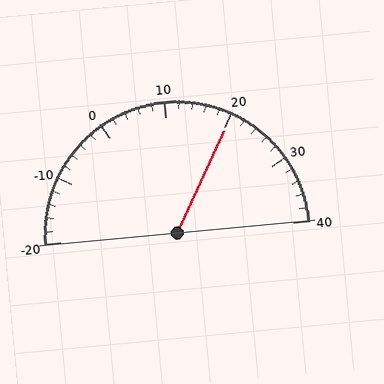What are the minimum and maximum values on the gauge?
The gauge ranges from -20 to 40.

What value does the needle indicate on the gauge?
The needle indicates approximately 20.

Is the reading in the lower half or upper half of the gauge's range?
The reading is in the upper half of the range (-20 to 40).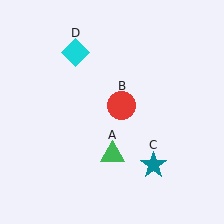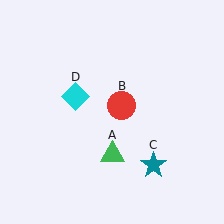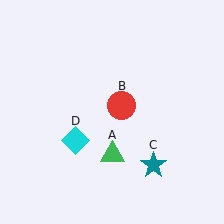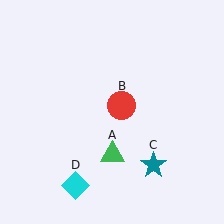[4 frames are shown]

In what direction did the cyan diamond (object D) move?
The cyan diamond (object D) moved down.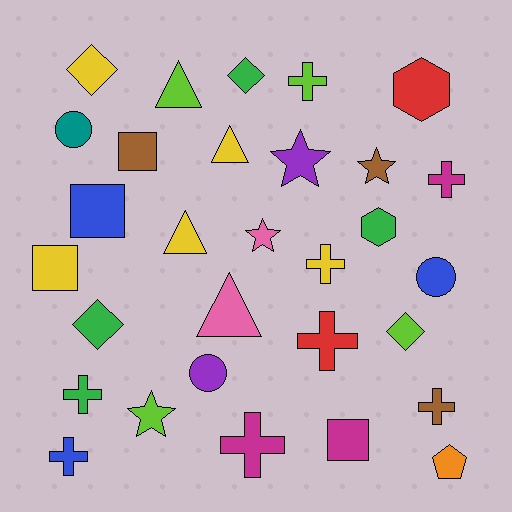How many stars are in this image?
There are 4 stars.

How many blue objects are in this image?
There are 3 blue objects.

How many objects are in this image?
There are 30 objects.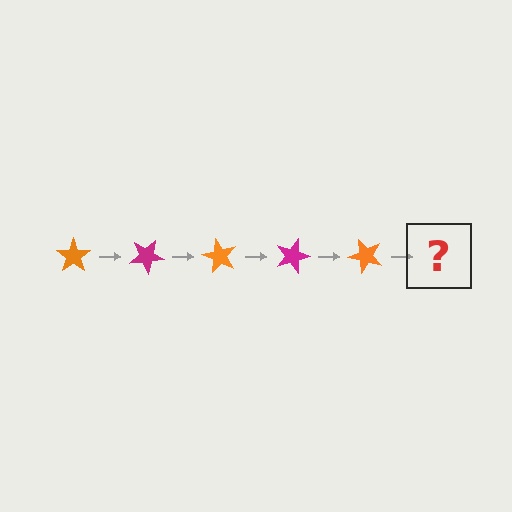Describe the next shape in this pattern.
It should be a magenta star, rotated 150 degrees from the start.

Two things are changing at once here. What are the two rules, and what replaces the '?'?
The two rules are that it rotates 30 degrees each step and the color cycles through orange and magenta. The '?' should be a magenta star, rotated 150 degrees from the start.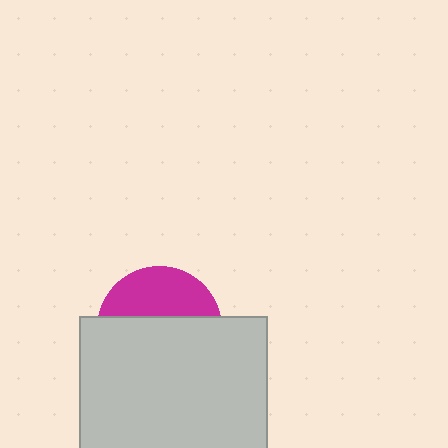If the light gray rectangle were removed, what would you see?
You would see the complete magenta circle.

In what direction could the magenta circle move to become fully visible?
The magenta circle could move up. That would shift it out from behind the light gray rectangle entirely.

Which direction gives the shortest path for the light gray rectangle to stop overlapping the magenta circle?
Moving down gives the shortest separation.